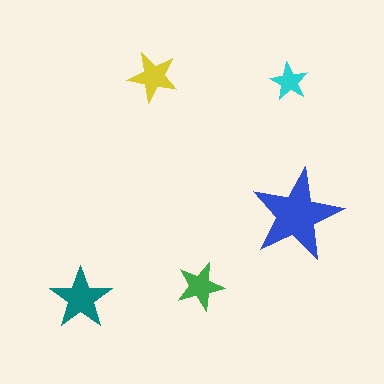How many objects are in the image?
There are 5 objects in the image.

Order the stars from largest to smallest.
the blue one, the teal one, the yellow one, the green one, the cyan one.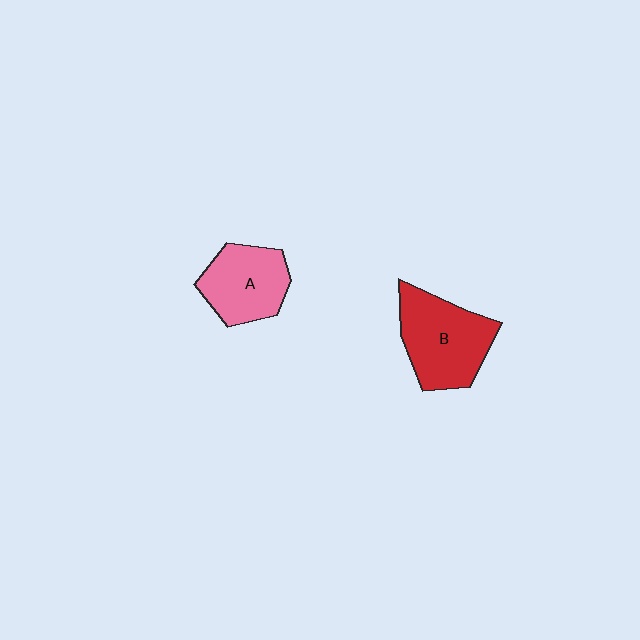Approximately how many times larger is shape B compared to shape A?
Approximately 1.3 times.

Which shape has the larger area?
Shape B (red).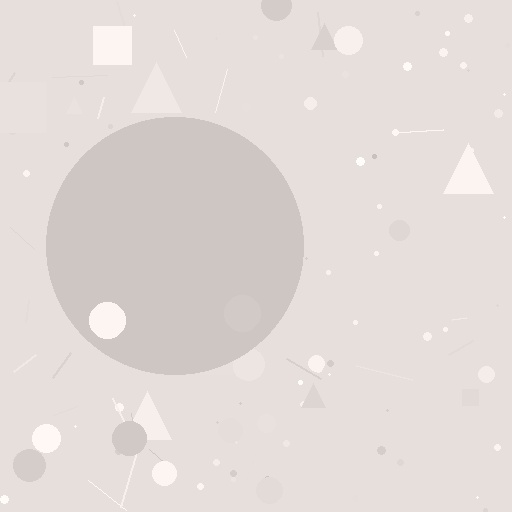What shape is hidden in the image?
A circle is hidden in the image.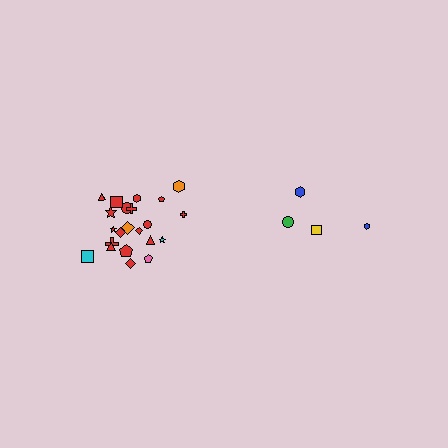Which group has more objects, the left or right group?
The left group.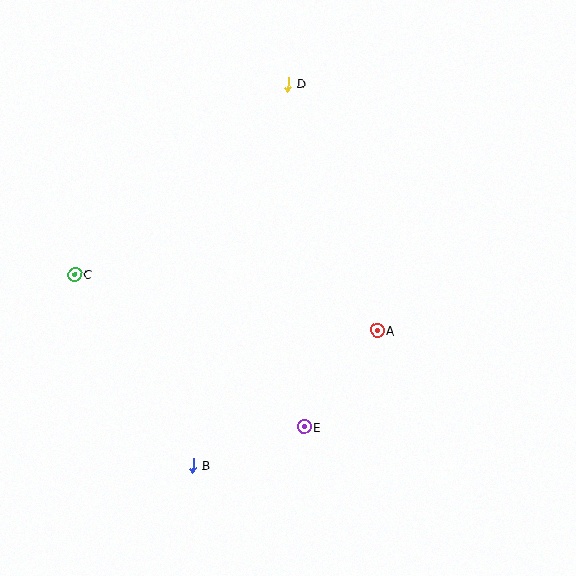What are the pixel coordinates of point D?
Point D is at (288, 84).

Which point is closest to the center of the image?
Point A at (377, 330) is closest to the center.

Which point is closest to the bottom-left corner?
Point B is closest to the bottom-left corner.